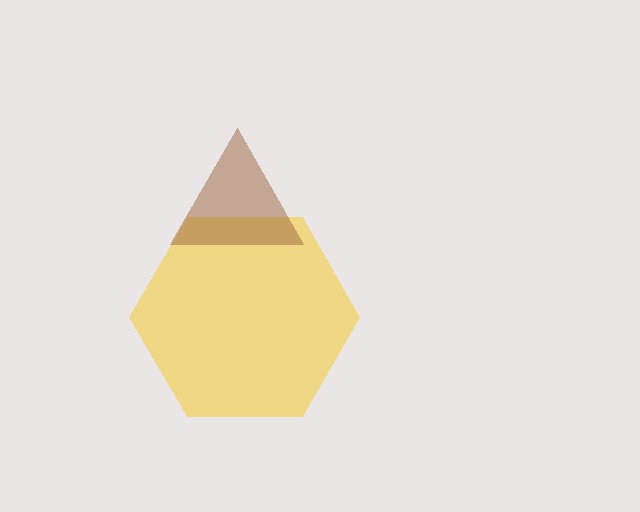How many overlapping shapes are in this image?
There are 2 overlapping shapes in the image.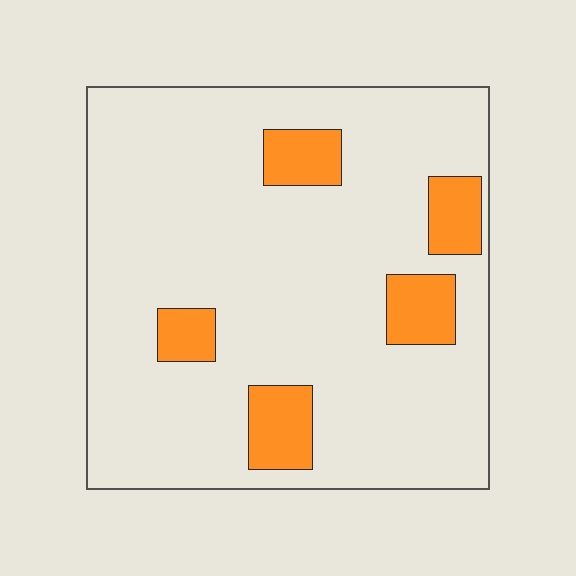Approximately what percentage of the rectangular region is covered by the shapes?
Approximately 15%.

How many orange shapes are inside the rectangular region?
5.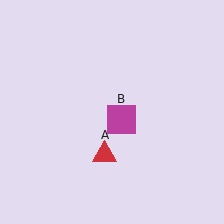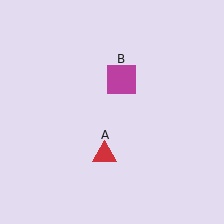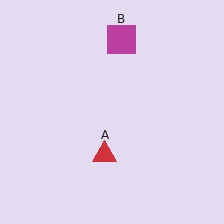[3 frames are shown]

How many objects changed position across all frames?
1 object changed position: magenta square (object B).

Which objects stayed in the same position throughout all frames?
Red triangle (object A) remained stationary.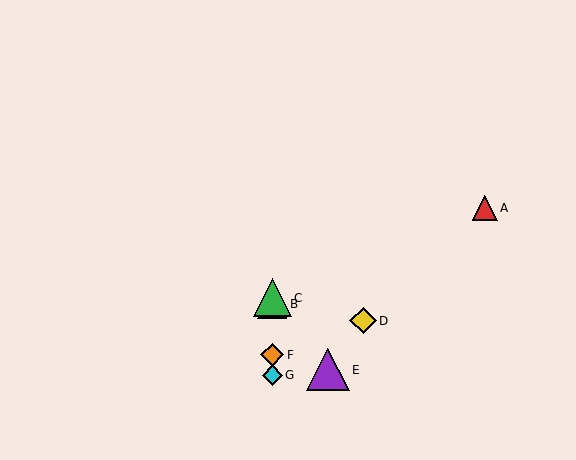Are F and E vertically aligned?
No, F is at x≈272 and E is at x≈328.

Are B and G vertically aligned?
Yes, both are at x≈272.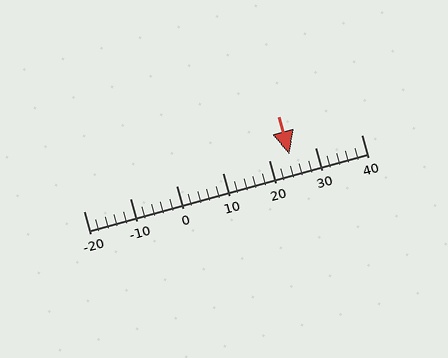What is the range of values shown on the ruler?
The ruler shows values from -20 to 40.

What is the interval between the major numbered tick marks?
The major tick marks are spaced 10 units apart.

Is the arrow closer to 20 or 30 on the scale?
The arrow is closer to 20.